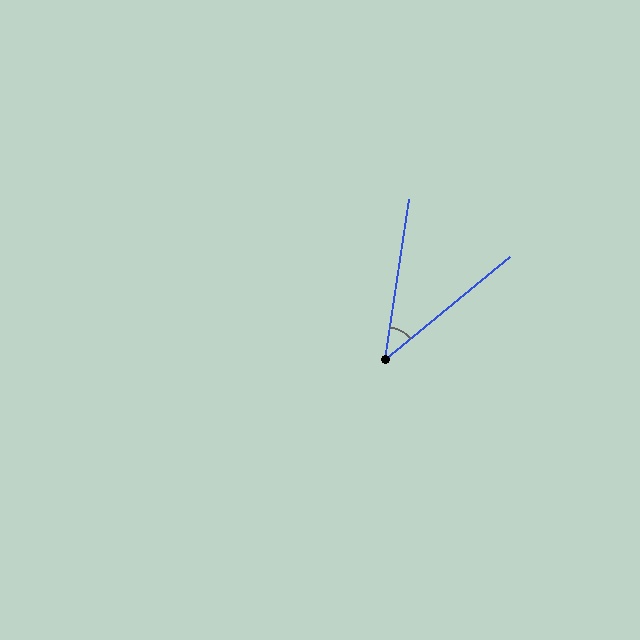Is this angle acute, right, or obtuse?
It is acute.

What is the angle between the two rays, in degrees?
Approximately 42 degrees.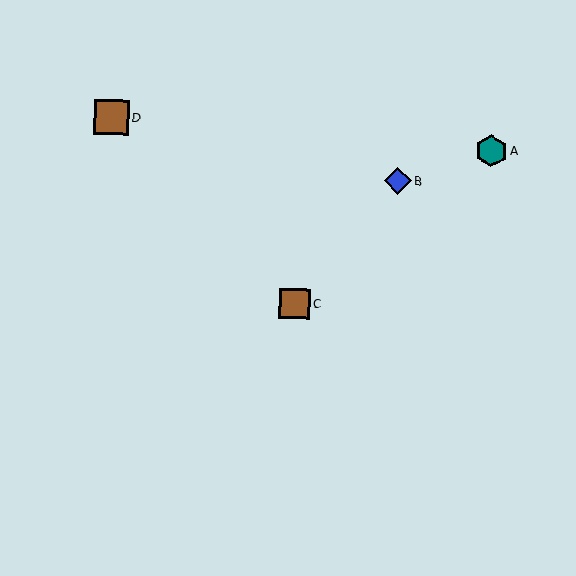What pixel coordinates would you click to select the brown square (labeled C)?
Click at (295, 304) to select the brown square C.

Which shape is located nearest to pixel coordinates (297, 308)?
The brown square (labeled C) at (295, 304) is nearest to that location.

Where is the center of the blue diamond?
The center of the blue diamond is at (398, 181).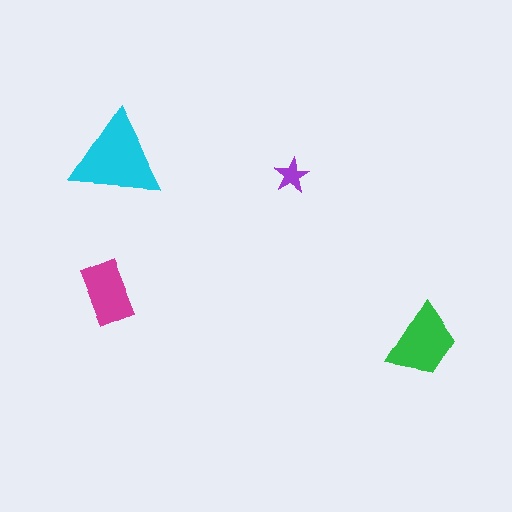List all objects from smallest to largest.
The purple star, the magenta rectangle, the green trapezoid, the cyan triangle.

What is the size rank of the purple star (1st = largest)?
4th.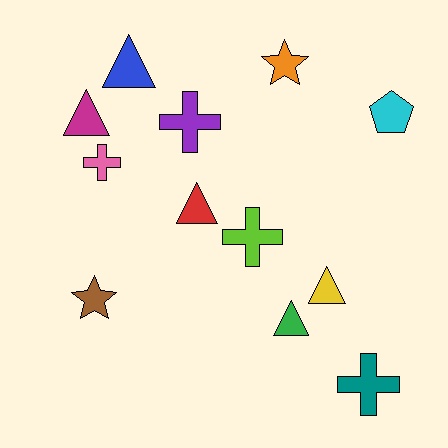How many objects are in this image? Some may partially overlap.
There are 12 objects.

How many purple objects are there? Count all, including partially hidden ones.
There is 1 purple object.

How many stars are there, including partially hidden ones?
There are 2 stars.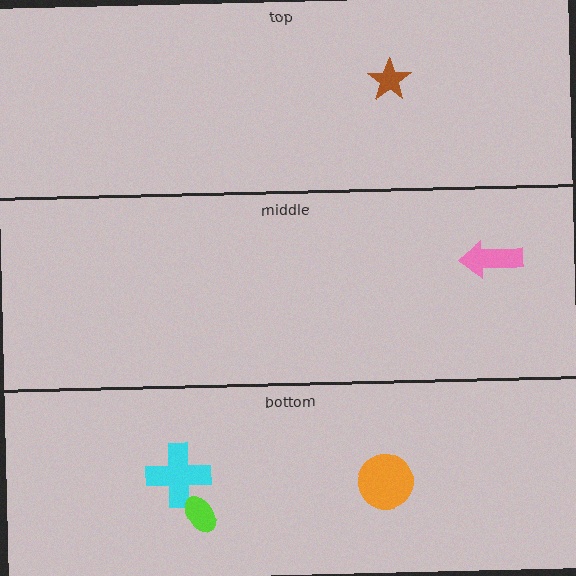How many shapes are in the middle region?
1.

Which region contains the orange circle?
The bottom region.